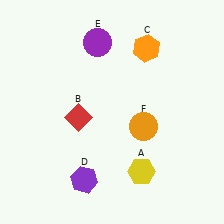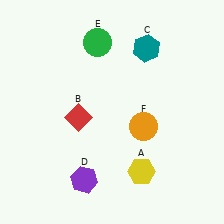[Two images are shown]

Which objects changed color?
C changed from orange to teal. E changed from purple to green.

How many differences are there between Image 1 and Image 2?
There are 2 differences between the two images.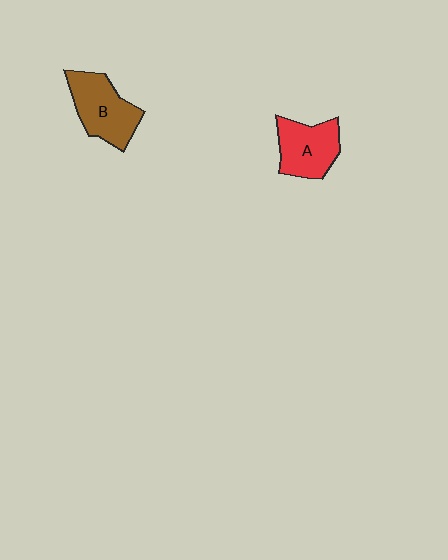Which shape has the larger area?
Shape B (brown).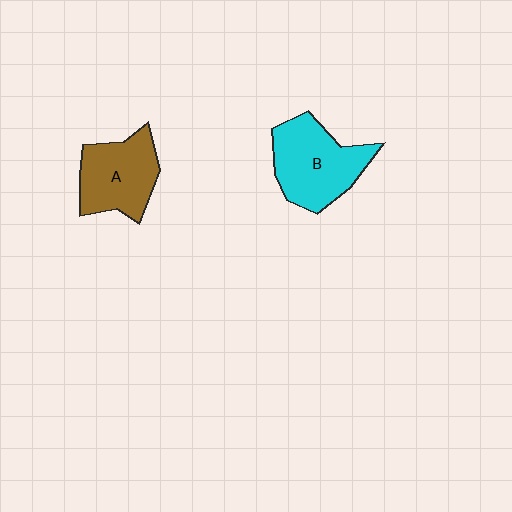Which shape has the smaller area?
Shape A (brown).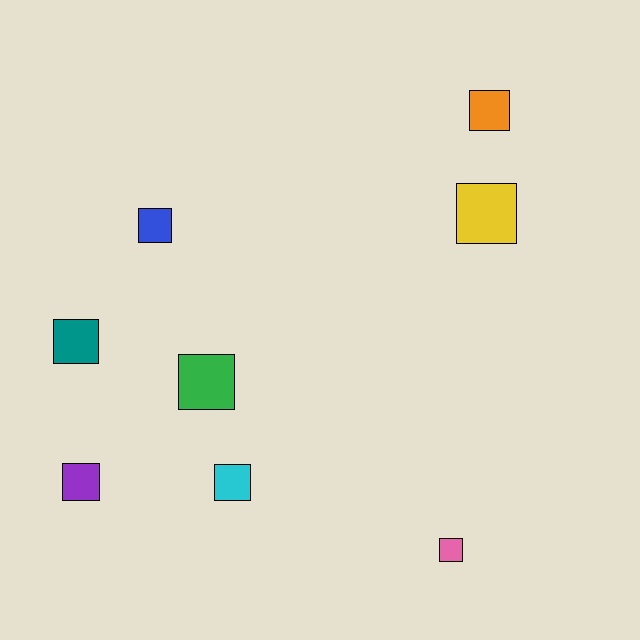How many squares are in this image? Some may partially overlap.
There are 8 squares.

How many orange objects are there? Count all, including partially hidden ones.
There is 1 orange object.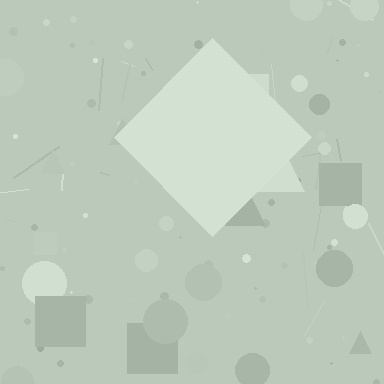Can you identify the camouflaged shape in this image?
The camouflaged shape is a diamond.